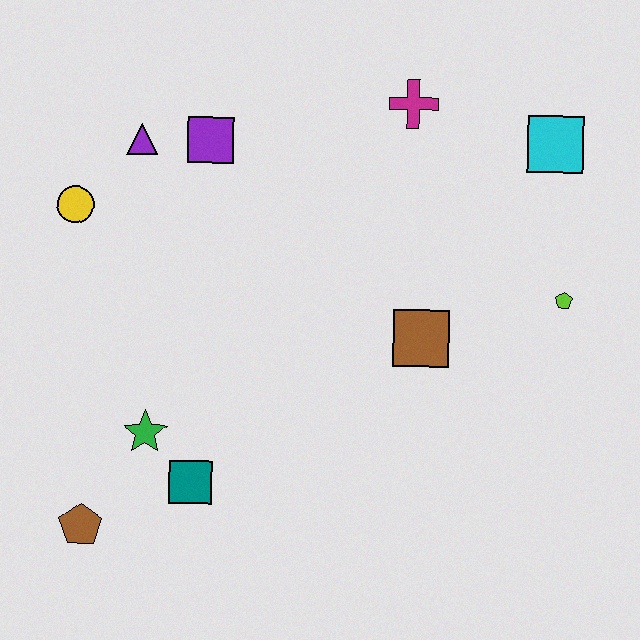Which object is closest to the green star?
The teal square is closest to the green star.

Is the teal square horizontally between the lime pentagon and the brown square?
No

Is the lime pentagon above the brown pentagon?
Yes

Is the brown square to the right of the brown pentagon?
Yes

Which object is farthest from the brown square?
The brown pentagon is farthest from the brown square.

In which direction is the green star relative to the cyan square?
The green star is to the left of the cyan square.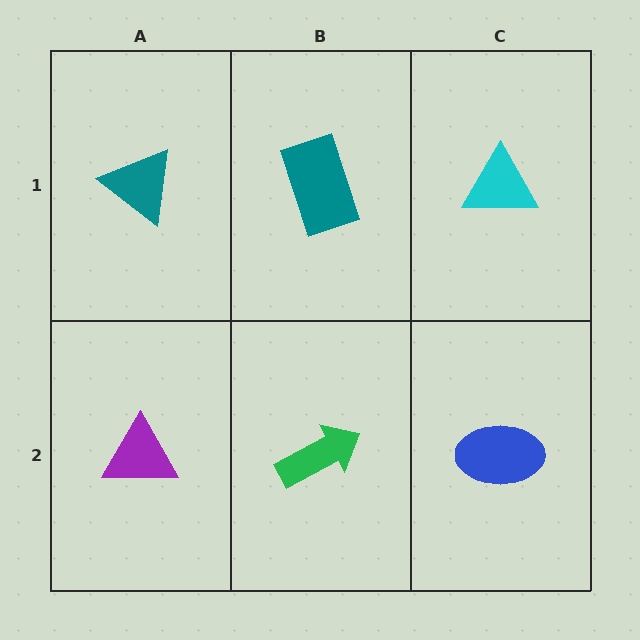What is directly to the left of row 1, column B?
A teal triangle.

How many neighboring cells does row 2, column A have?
2.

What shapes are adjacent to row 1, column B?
A green arrow (row 2, column B), a teal triangle (row 1, column A), a cyan triangle (row 1, column C).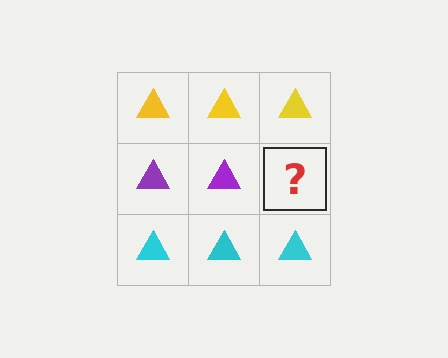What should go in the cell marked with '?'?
The missing cell should contain a purple triangle.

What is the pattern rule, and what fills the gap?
The rule is that each row has a consistent color. The gap should be filled with a purple triangle.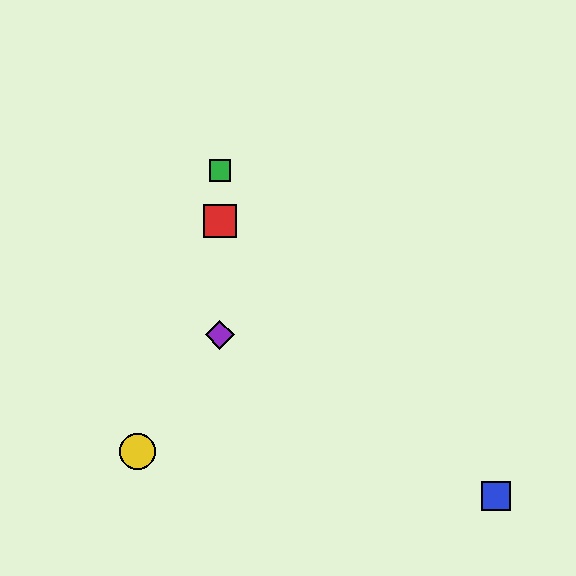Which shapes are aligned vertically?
The red square, the green square, the purple diamond are aligned vertically.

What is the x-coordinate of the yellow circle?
The yellow circle is at x≈137.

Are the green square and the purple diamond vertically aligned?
Yes, both are at x≈220.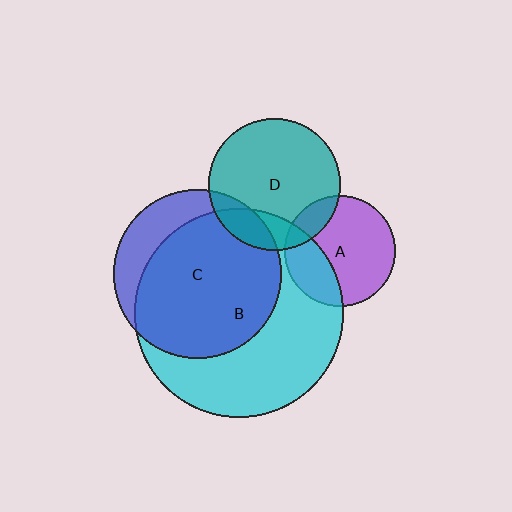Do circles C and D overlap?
Yes.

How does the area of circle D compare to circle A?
Approximately 1.4 times.